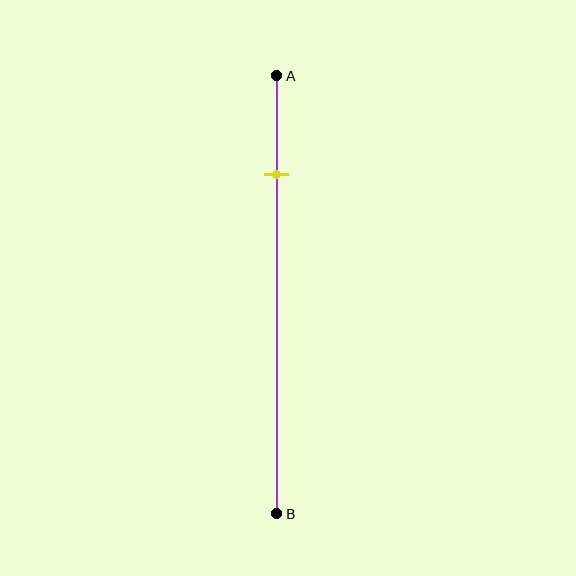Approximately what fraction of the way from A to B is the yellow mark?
The yellow mark is approximately 25% of the way from A to B.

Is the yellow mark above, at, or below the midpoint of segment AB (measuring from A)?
The yellow mark is above the midpoint of segment AB.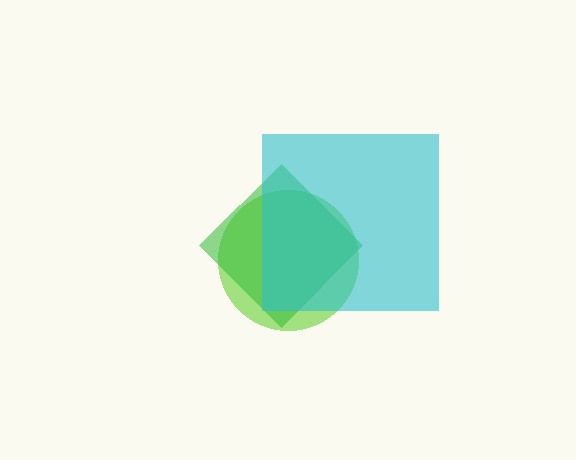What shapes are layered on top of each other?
The layered shapes are: a lime circle, a green diamond, a cyan square.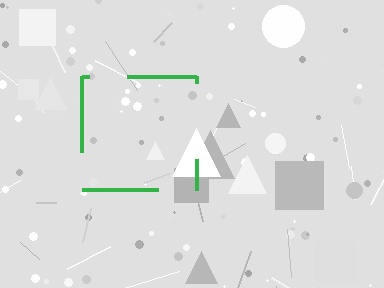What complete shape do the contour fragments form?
The contour fragments form a square.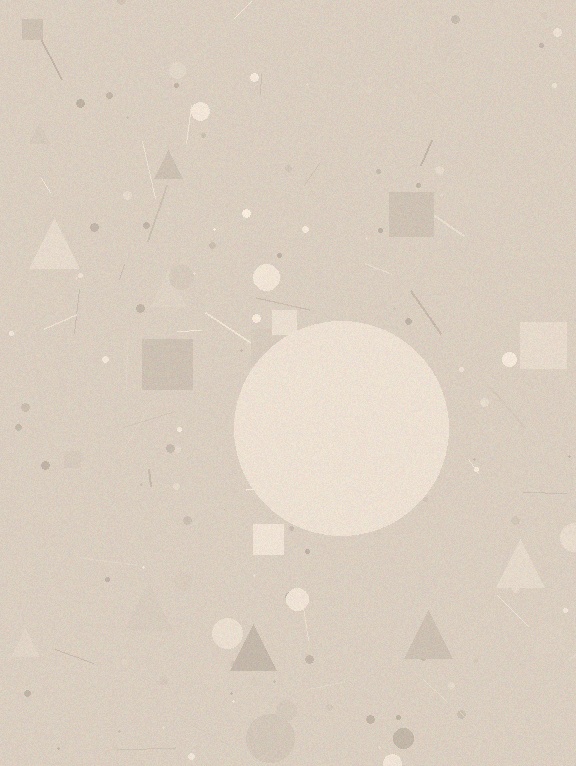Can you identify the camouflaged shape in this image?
The camouflaged shape is a circle.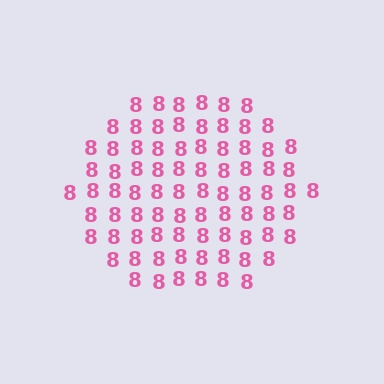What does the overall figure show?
The overall figure shows a hexagon.